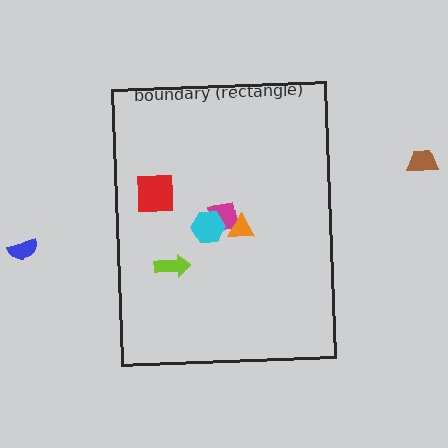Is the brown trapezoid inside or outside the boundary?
Outside.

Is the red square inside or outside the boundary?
Inside.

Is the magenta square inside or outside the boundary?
Inside.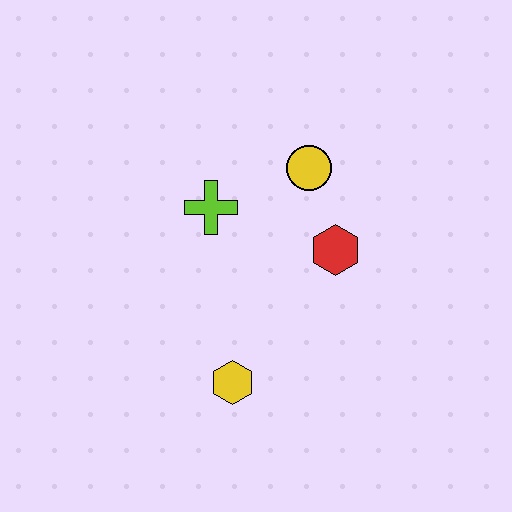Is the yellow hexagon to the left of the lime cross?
No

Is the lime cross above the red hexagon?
Yes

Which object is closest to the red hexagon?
The yellow circle is closest to the red hexagon.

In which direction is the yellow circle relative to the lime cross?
The yellow circle is to the right of the lime cross.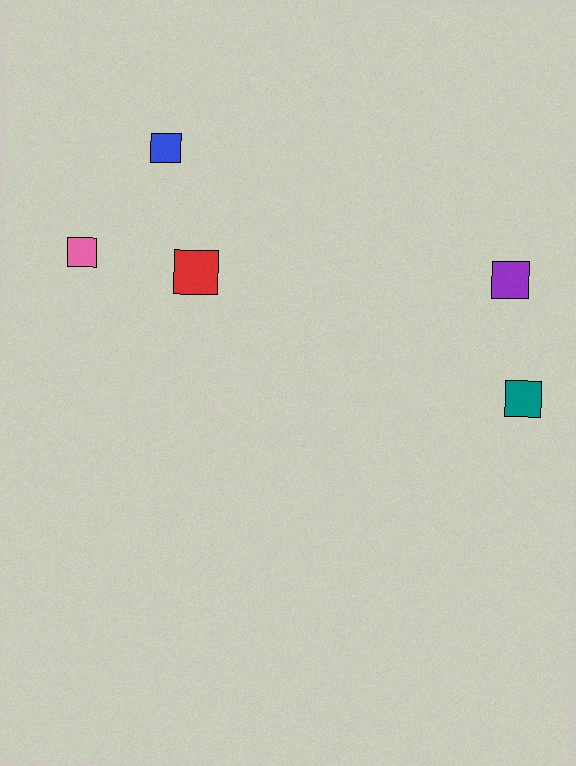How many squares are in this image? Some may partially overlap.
There are 5 squares.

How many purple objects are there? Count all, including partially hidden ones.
There is 1 purple object.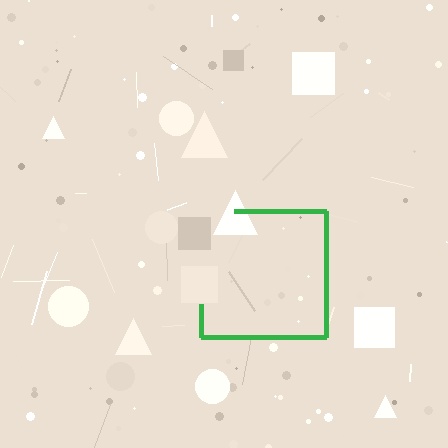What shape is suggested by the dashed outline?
The dashed outline suggests a square.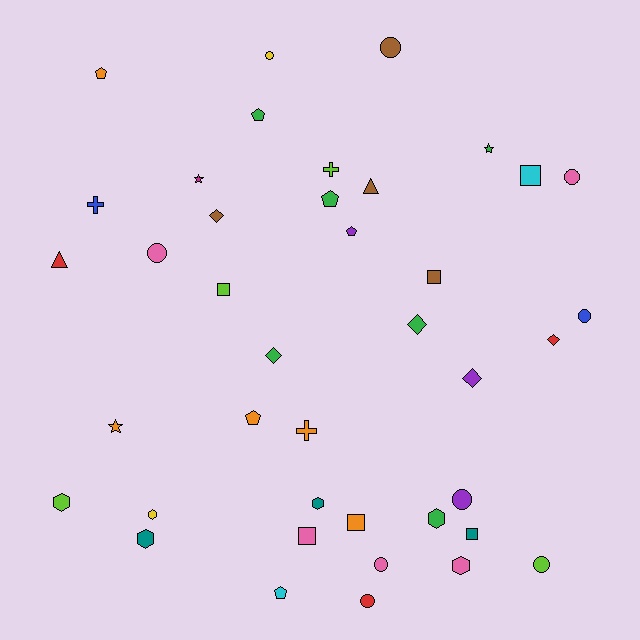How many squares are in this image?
There are 6 squares.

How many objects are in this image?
There are 40 objects.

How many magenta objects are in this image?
There is 1 magenta object.